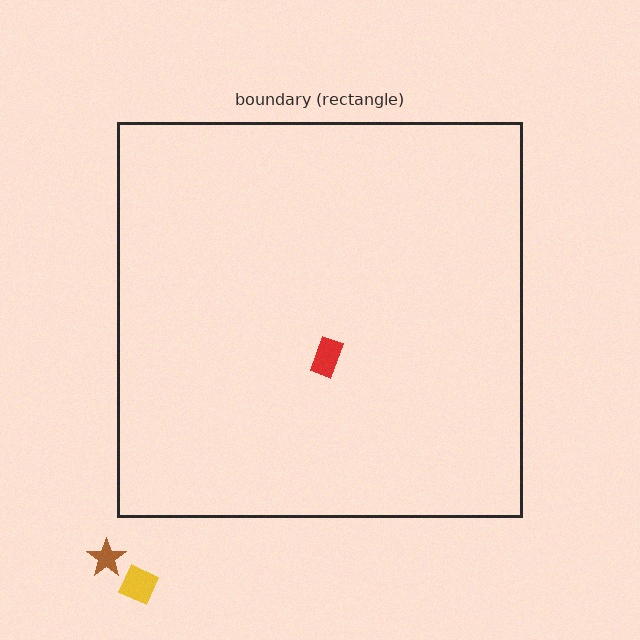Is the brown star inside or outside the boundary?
Outside.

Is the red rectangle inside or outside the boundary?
Inside.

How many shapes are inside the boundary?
1 inside, 2 outside.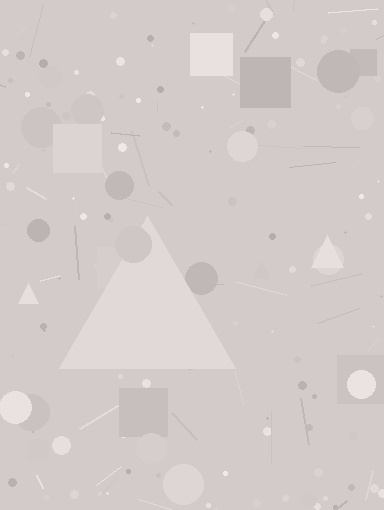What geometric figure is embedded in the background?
A triangle is embedded in the background.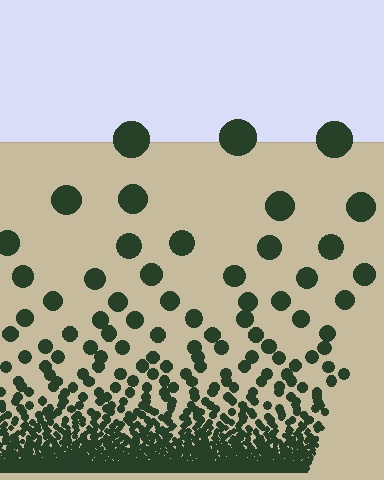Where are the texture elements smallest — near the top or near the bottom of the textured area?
Near the bottom.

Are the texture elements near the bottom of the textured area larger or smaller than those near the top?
Smaller. The gradient is inverted — elements near the bottom are smaller and denser.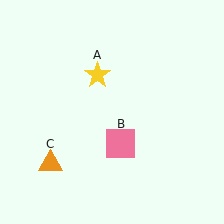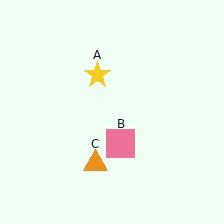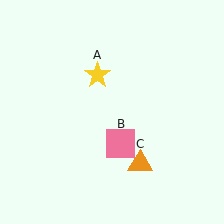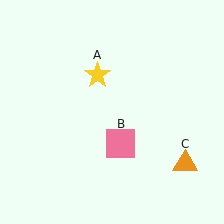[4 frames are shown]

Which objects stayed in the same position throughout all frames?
Yellow star (object A) and pink square (object B) remained stationary.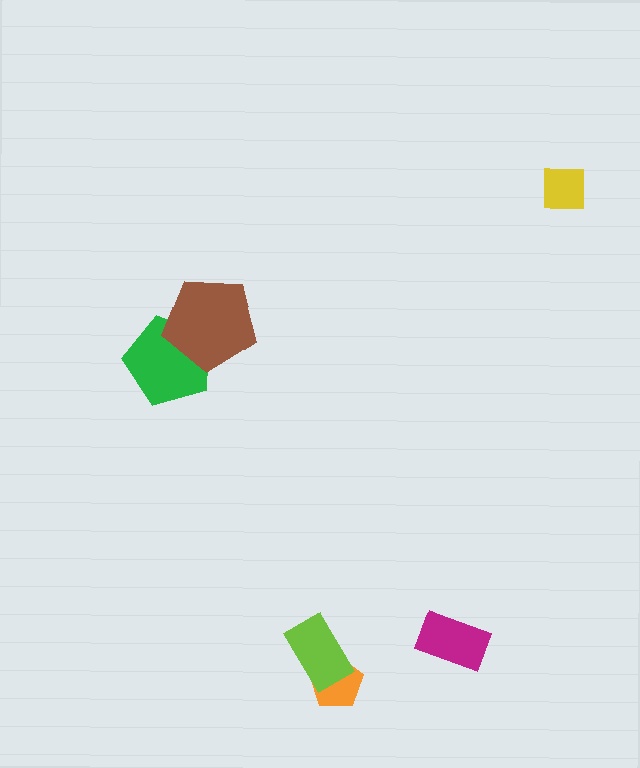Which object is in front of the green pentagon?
The brown pentagon is in front of the green pentagon.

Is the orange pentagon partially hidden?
Yes, it is partially covered by another shape.